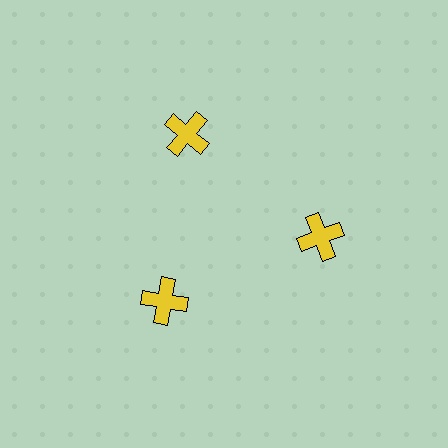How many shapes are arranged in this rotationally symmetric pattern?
There are 3 shapes, arranged in 3 groups of 1.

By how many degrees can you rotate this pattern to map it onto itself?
The pattern maps onto itself every 120 degrees of rotation.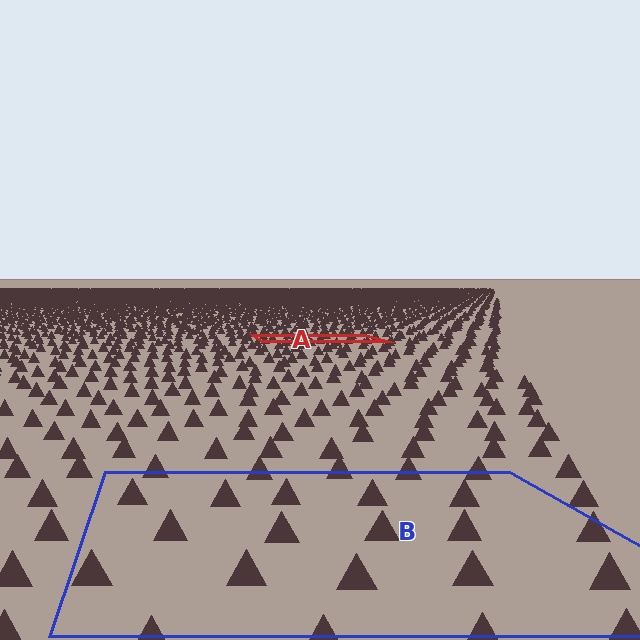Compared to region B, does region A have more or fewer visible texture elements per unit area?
Region A has more texture elements per unit area — they are packed more densely because it is farther away.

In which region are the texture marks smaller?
The texture marks are smaller in region A, because it is farther away.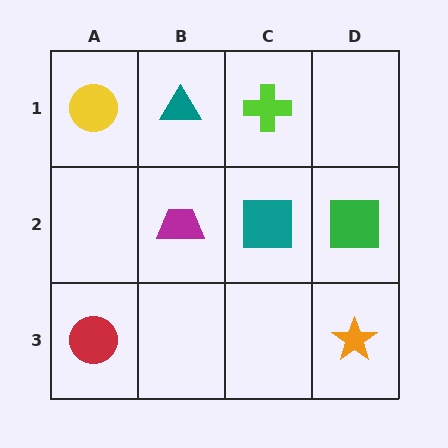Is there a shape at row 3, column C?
No, that cell is empty.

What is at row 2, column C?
A teal square.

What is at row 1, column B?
A teal triangle.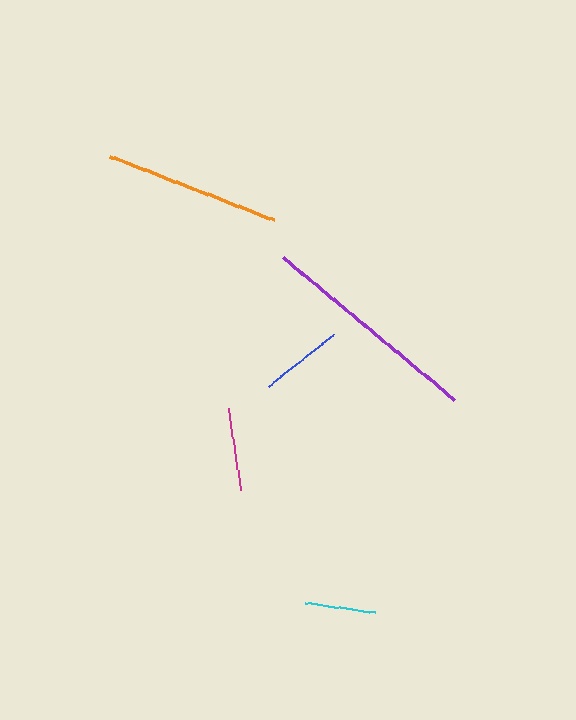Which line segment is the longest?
The purple line is the longest at approximately 222 pixels.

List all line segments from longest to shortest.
From longest to shortest: purple, orange, blue, magenta, cyan.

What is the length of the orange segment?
The orange segment is approximately 177 pixels long.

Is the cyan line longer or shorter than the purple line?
The purple line is longer than the cyan line.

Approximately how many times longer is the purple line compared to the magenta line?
The purple line is approximately 2.7 times the length of the magenta line.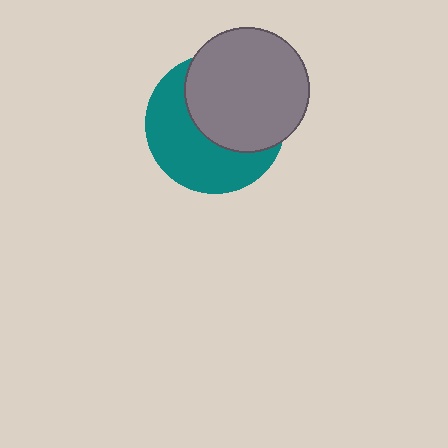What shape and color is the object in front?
The object in front is a gray circle.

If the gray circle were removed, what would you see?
You would see the complete teal circle.